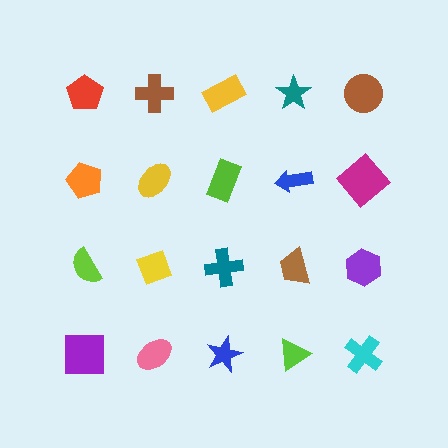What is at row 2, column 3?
A lime rectangle.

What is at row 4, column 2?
A pink ellipse.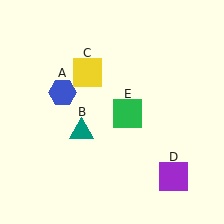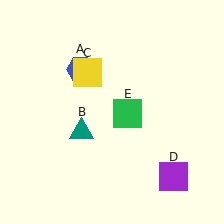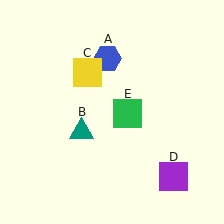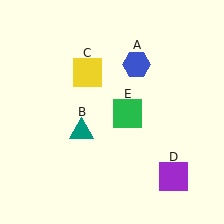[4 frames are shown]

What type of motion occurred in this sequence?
The blue hexagon (object A) rotated clockwise around the center of the scene.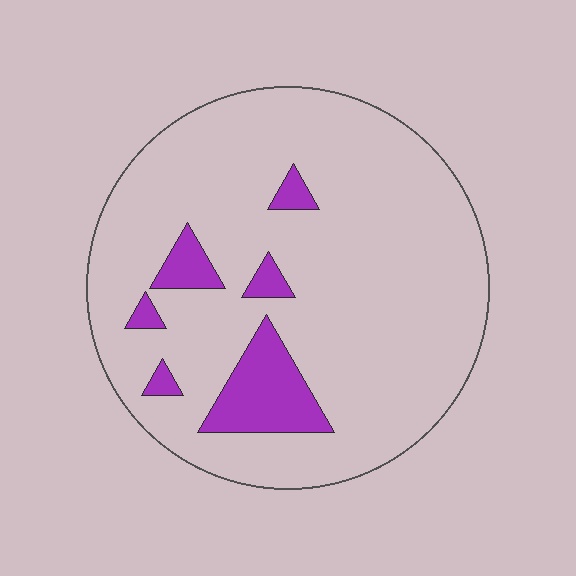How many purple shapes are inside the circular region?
6.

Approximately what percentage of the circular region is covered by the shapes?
Approximately 10%.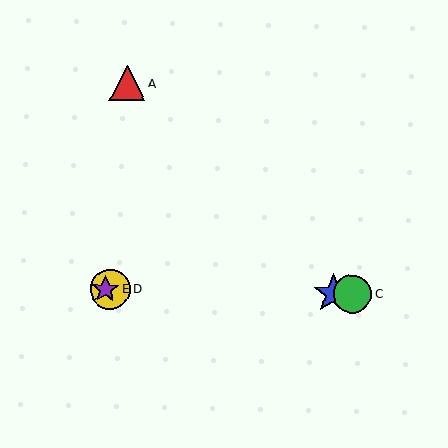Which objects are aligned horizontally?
Objects B, C, D, E are aligned horizontally.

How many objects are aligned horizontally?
4 objects (B, C, D, E) are aligned horizontally.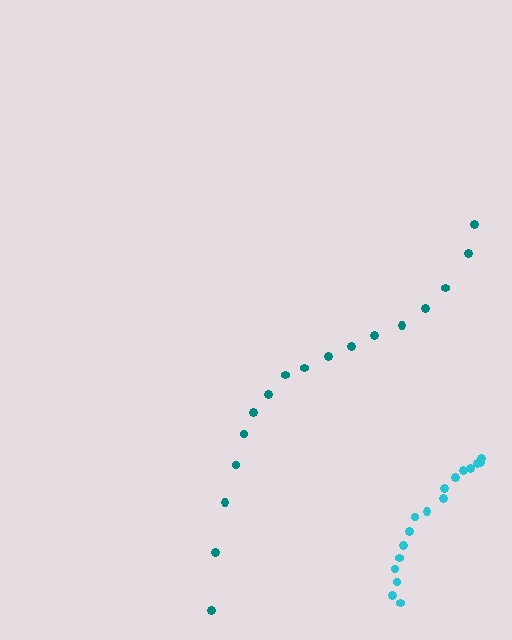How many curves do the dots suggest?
There are 2 distinct paths.